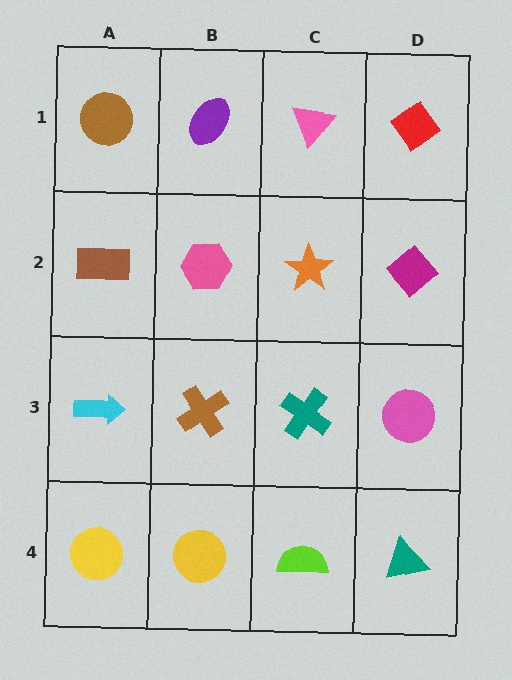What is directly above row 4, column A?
A cyan arrow.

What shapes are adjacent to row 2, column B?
A purple ellipse (row 1, column B), a brown cross (row 3, column B), a brown rectangle (row 2, column A), an orange star (row 2, column C).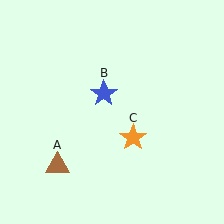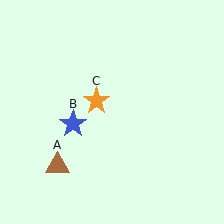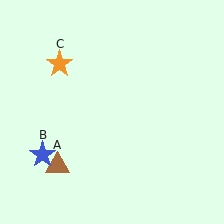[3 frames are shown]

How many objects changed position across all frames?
2 objects changed position: blue star (object B), orange star (object C).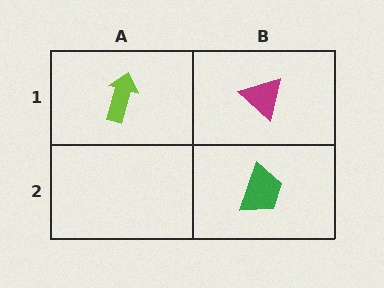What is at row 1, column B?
A magenta triangle.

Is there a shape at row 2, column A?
No, that cell is empty.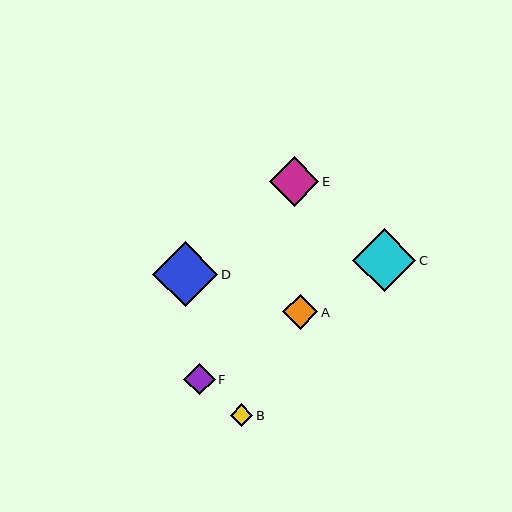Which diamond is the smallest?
Diamond B is the smallest with a size of approximately 22 pixels.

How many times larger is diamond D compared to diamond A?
Diamond D is approximately 1.8 times the size of diamond A.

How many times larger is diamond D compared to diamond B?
Diamond D is approximately 2.9 times the size of diamond B.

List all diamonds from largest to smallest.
From largest to smallest: D, C, E, A, F, B.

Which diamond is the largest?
Diamond D is the largest with a size of approximately 65 pixels.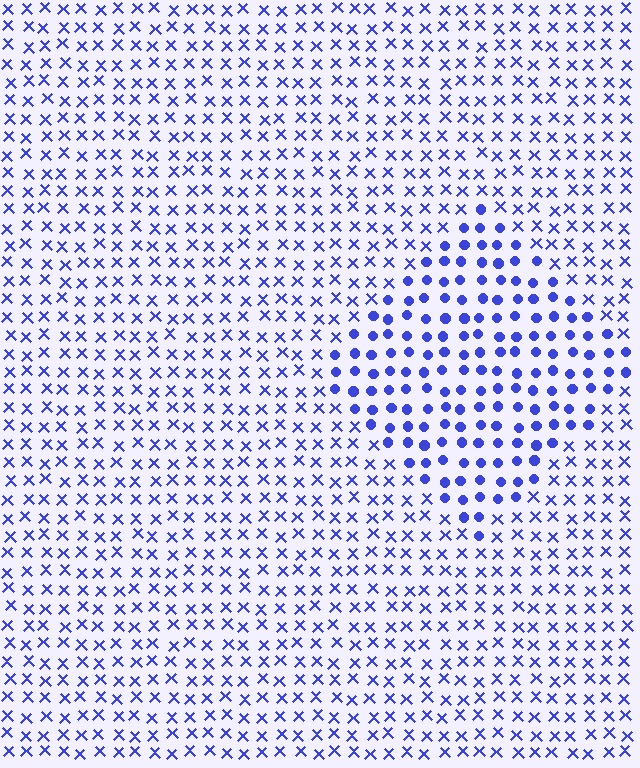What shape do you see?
I see a diamond.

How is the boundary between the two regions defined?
The boundary is defined by a change in element shape: circles inside vs. X marks outside. All elements share the same color and spacing.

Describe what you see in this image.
The image is filled with small blue elements arranged in a uniform grid. A diamond-shaped region contains circles, while the surrounding area contains X marks. The boundary is defined purely by the change in element shape.